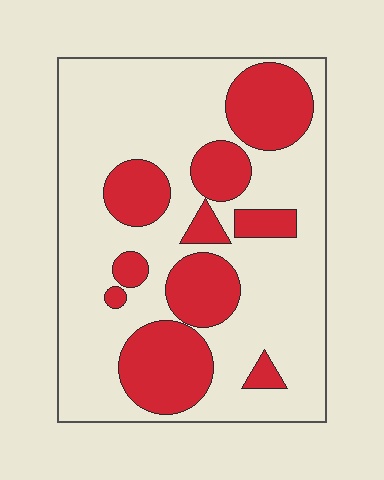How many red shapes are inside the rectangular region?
10.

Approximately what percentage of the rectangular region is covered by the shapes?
Approximately 30%.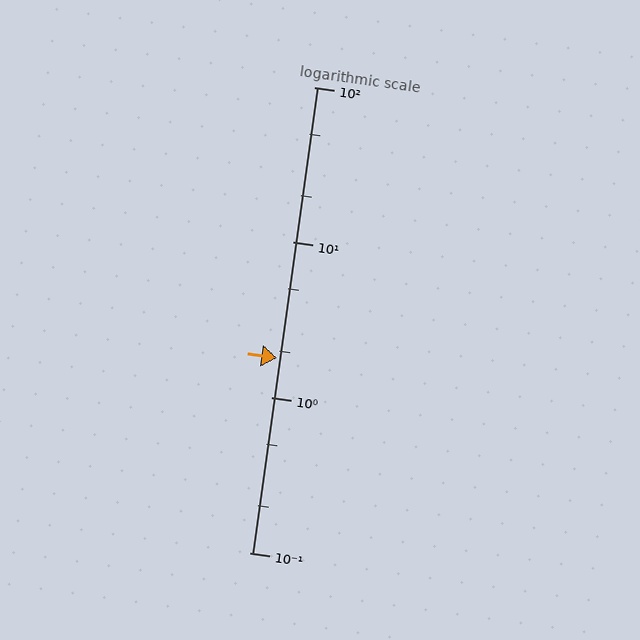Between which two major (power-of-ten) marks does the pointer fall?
The pointer is between 1 and 10.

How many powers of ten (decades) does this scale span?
The scale spans 3 decades, from 0.1 to 100.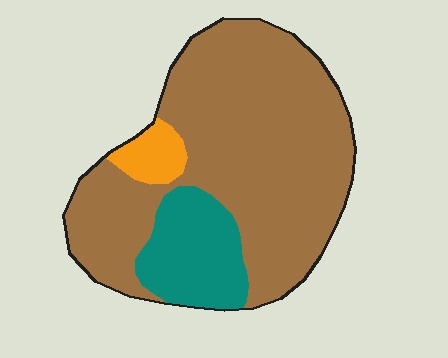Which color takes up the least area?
Orange, at roughly 5%.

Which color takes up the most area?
Brown, at roughly 75%.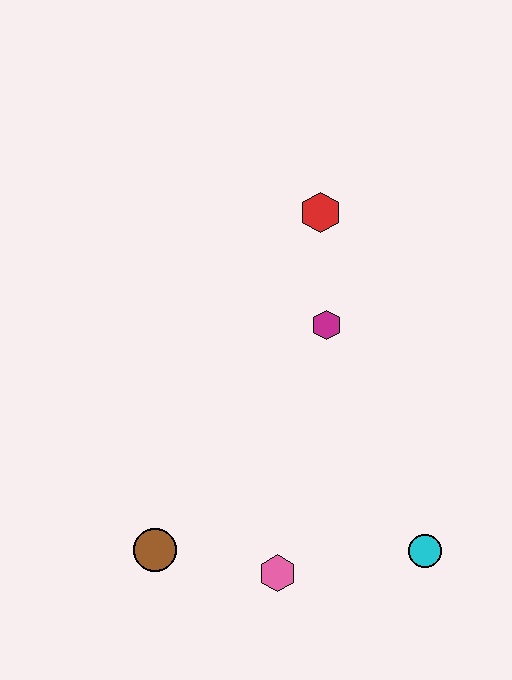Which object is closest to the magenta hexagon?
The red hexagon is closest to the magenta hexagon.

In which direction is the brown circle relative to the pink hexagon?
The brown circle is to the left of the pink hexagon.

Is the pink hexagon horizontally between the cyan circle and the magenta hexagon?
No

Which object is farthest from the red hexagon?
The brown circle is farthest from the red hexagon.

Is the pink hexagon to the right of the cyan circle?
No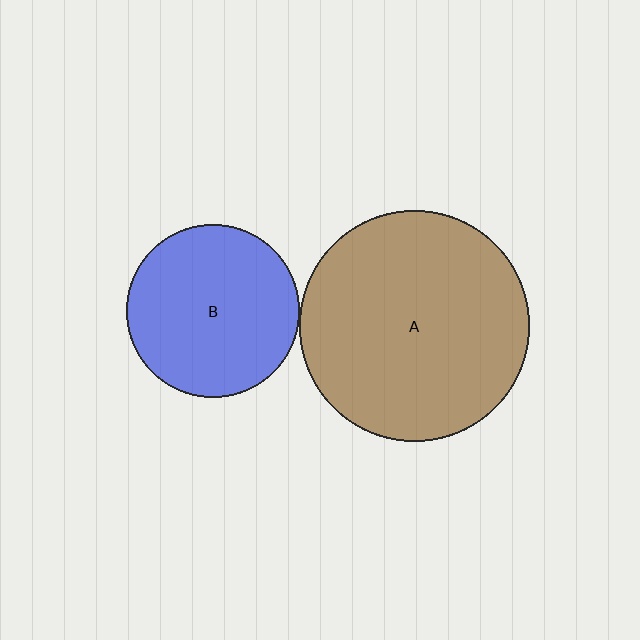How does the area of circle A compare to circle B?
Approximately 1.8 times.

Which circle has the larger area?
Circle A (brown).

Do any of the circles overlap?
No, none of the circles overlap.